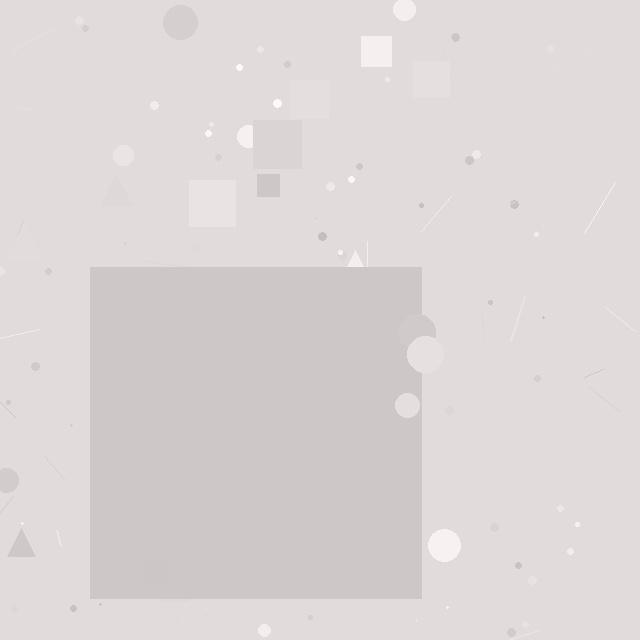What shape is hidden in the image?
A square is hidden in the image.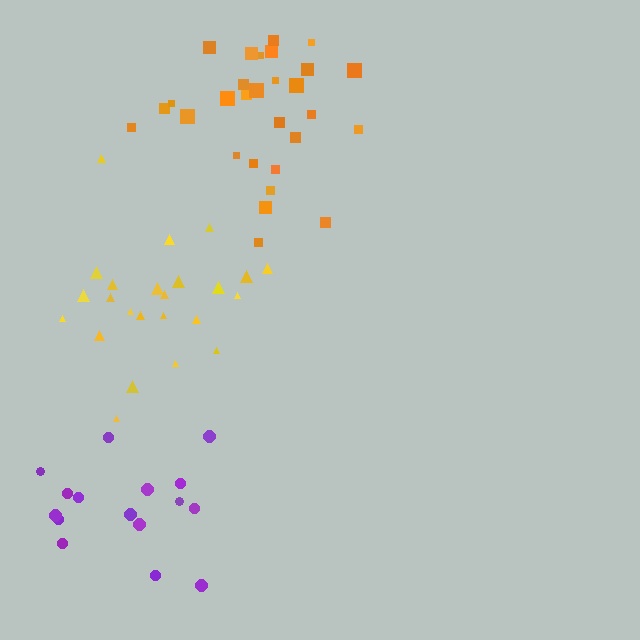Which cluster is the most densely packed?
Orange.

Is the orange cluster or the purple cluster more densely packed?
Orange.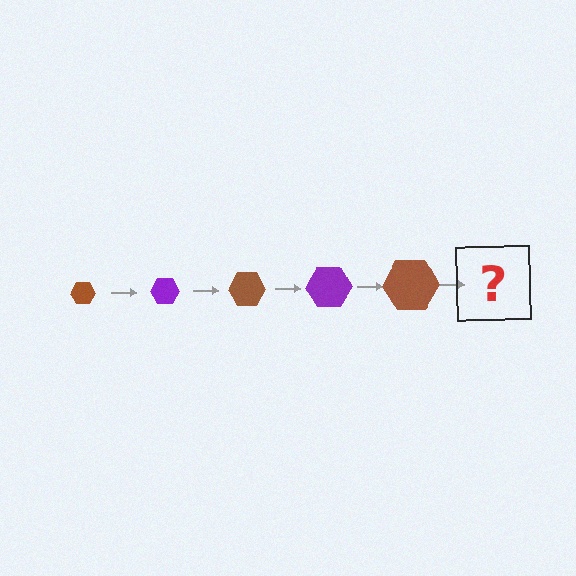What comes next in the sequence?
The next element should be a purple hexagon, larger than the previous one.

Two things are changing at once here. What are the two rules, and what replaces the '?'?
The two rules are that the hexagon grows larger each step and the color cycles through brown and purple. The '?' should be a purple hexagon, larger than the previous one.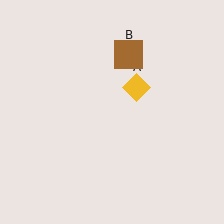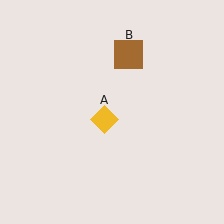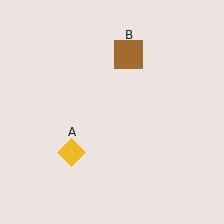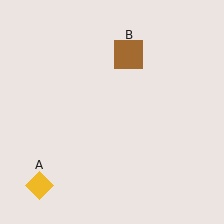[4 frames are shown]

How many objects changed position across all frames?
1 object changed position: yellow diamond (object A).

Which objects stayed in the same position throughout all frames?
Brown square (object B) remained stationary.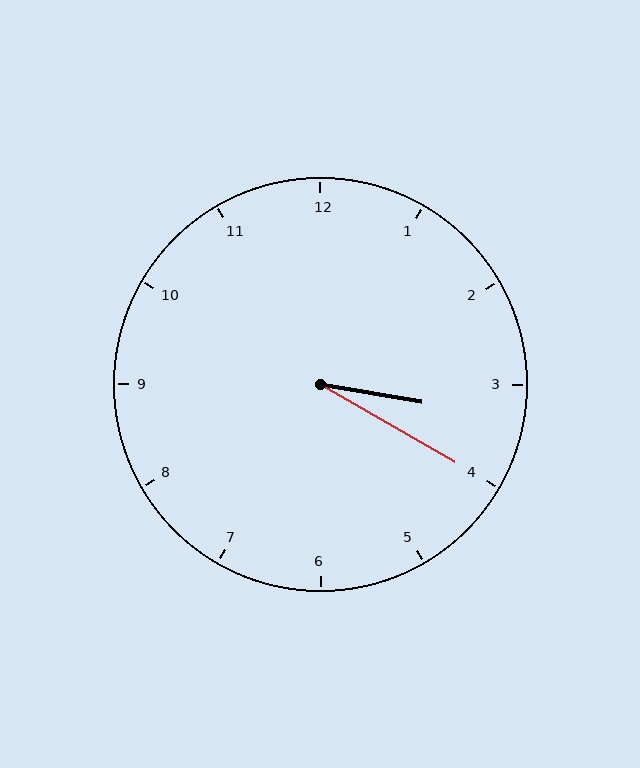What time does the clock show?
3:20.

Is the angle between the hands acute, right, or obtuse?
It is acute.